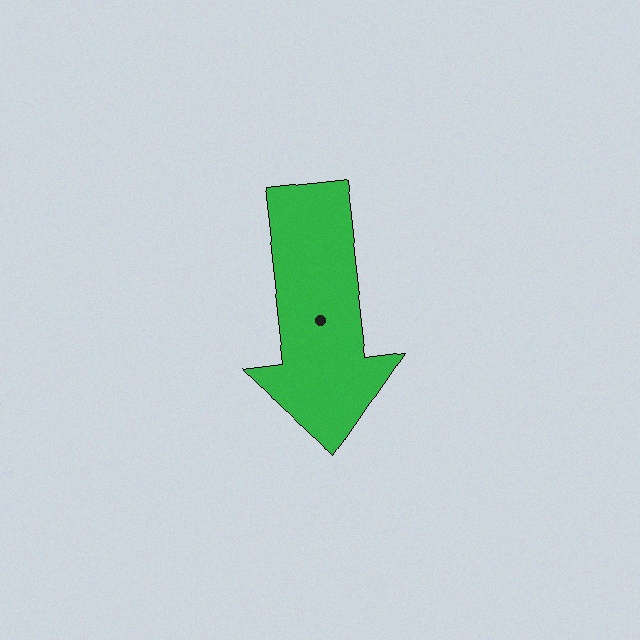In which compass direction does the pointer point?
South.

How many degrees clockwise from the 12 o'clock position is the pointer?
Approximately 174 degrees.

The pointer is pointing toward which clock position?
Roughly 6 o'clock.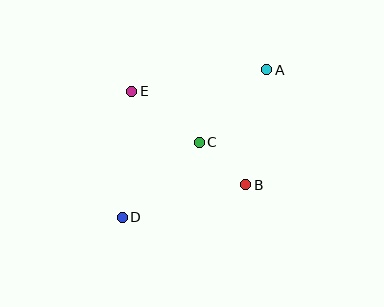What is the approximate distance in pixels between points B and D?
The distance between B and D is approximately 128 pixels.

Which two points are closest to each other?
Points B and C are closest to each other.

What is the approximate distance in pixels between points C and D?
The distance between C and D is approximately 108 pixels.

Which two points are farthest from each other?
Points A and D are farthest from each other.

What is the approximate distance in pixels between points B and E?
The distance between B and E is approximately 147 pixels.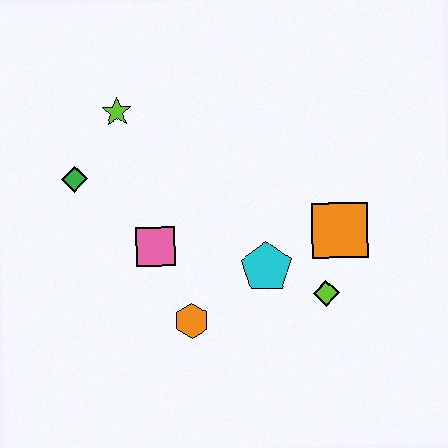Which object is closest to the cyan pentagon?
The lime diamond is closest to the cyan pentagon.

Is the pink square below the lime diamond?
No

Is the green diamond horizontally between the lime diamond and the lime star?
No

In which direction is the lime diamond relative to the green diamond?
The lime diamond is to the right of the green diamond.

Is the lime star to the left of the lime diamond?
Yes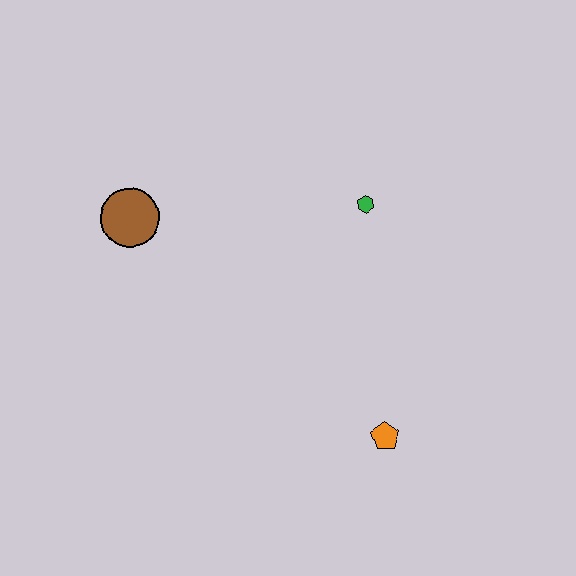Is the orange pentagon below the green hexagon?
Yes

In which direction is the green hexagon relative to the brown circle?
The green hexagon is to the right of the brown circle.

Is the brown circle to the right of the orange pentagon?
No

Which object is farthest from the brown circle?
The orange pentagon is farthest from the brown circle.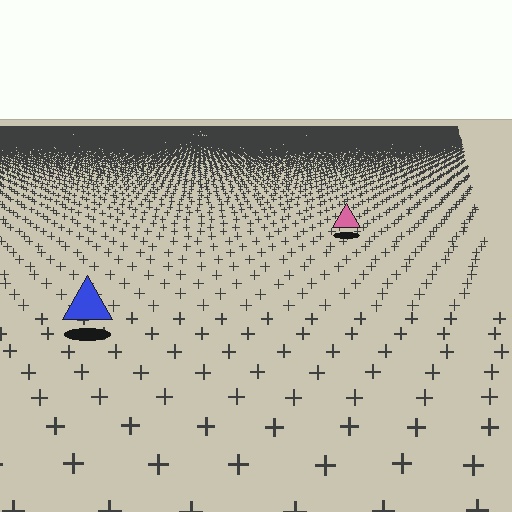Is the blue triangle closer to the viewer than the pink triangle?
Yes. The blue triangle is closer — you can tell from the texture gradient: the ground texture is coarser near it.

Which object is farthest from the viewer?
The pink triangle is farthest from the viewer. It appears smaller and the ground texture around it is denser.